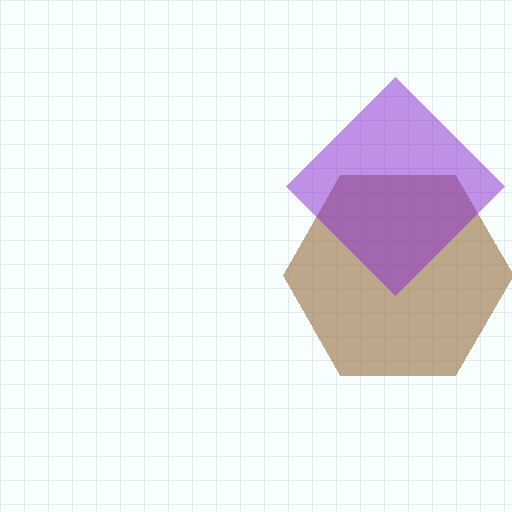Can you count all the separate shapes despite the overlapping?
Yes, there are 2 separate shapes.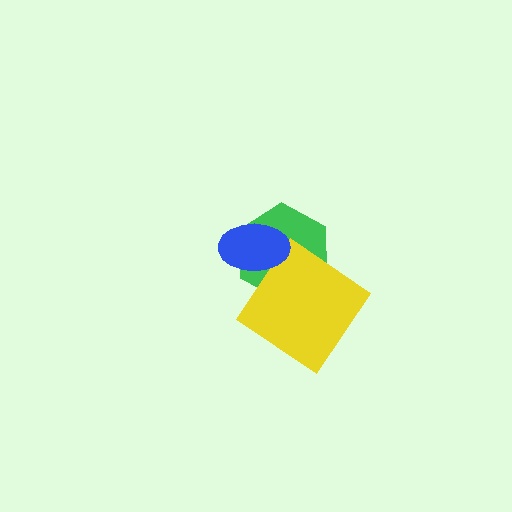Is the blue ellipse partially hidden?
No, no other shape covers it.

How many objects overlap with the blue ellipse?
1 object overlaps with the blue ellipse.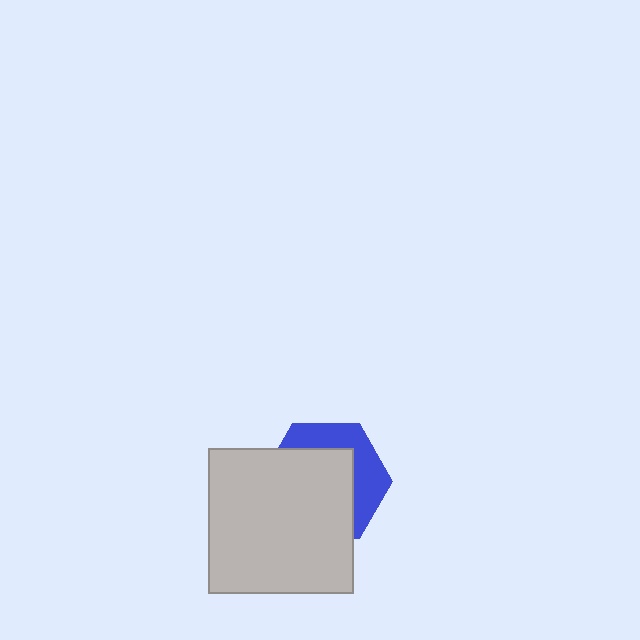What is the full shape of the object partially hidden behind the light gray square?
The partially hidden object is a blue hexagon.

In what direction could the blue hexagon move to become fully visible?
The blue hexagon could move toward the upper-right. That would shift it out from behind the light gray square entirely.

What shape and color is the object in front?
The object in front is a light gray square.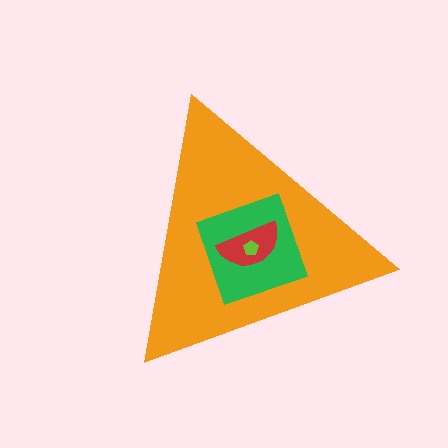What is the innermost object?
The lime pentagon.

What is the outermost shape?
The orange triangle.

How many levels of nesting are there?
4.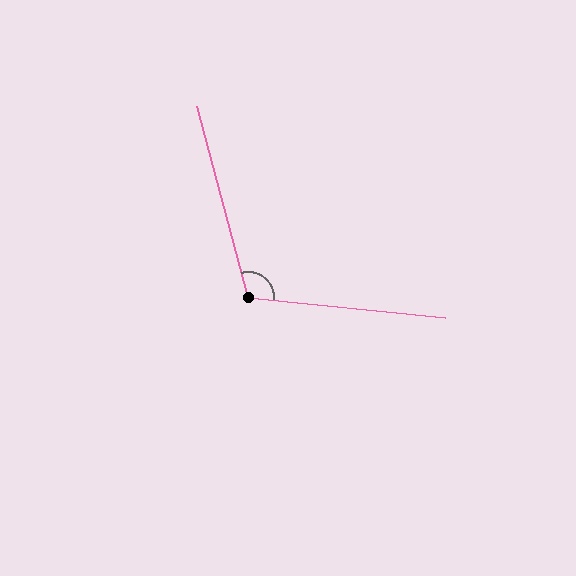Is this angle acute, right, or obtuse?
It is obtuse.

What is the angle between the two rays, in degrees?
Approximately 111 degrees.